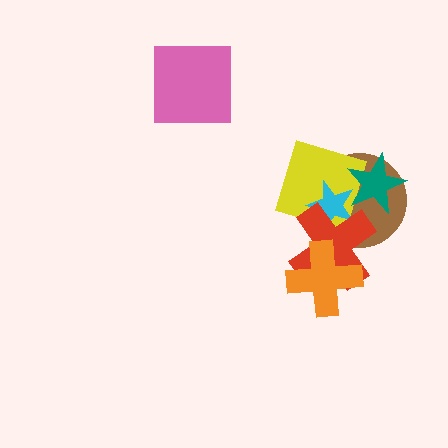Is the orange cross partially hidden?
No, no other shape covers it.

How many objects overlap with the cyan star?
4 objects overlap with the cyan star.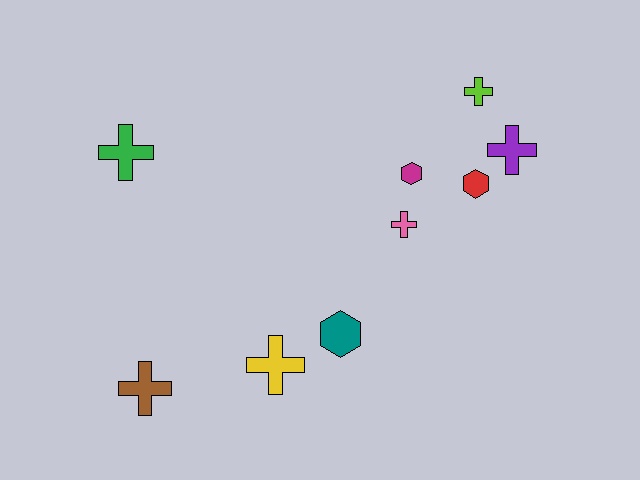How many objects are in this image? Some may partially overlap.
There are 9 objects.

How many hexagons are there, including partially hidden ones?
There are 3 hexagons.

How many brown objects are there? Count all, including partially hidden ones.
There is 1 brown object.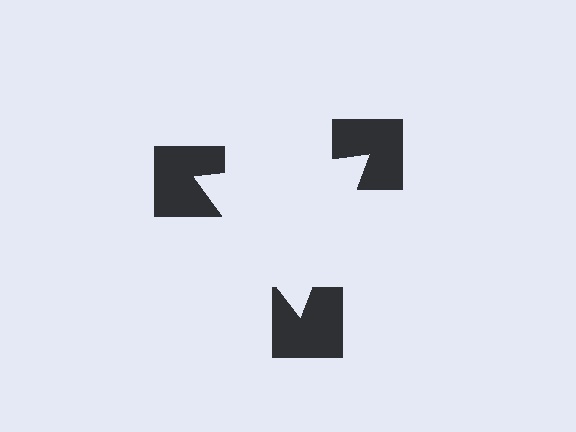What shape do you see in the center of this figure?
An illusory triangle — its edges are inferred from the aligned wedge cuts in the notched squares, not physically drawn.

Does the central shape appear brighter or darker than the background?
It typically appears slightly brighter than the background, even though no actual brightness change is drawn.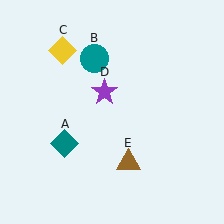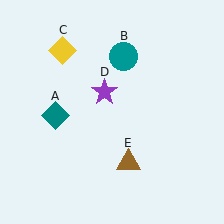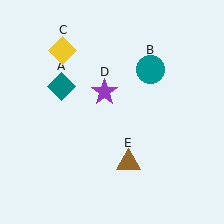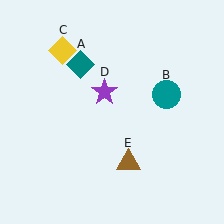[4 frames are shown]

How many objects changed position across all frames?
2 objects changed position: teal diamond (object A), teal circle (object B).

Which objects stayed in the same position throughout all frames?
Yellow diamond (object C) and purple star (object D) and brown triangle (object E) remained stationary.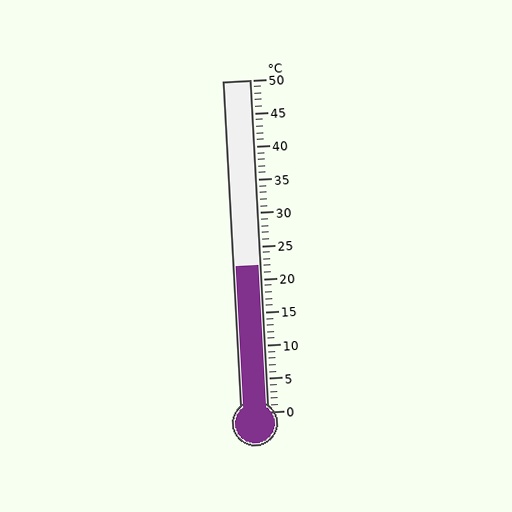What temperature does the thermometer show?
The thermometer shows approximately 22°C.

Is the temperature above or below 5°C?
The temperature is above 5°C.